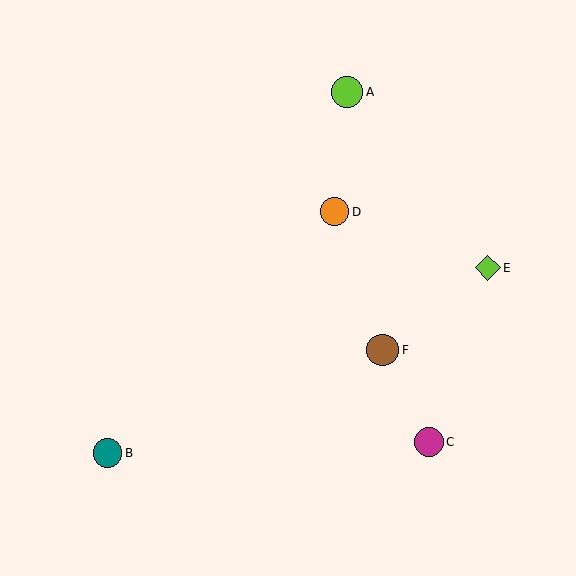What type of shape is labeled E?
Shape E is a lime diamond.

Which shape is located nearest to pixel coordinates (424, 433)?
The magenta circle (labeled C) at (429, 442) is nearest to that location.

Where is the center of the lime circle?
The center of the lime circle is at (347, 92).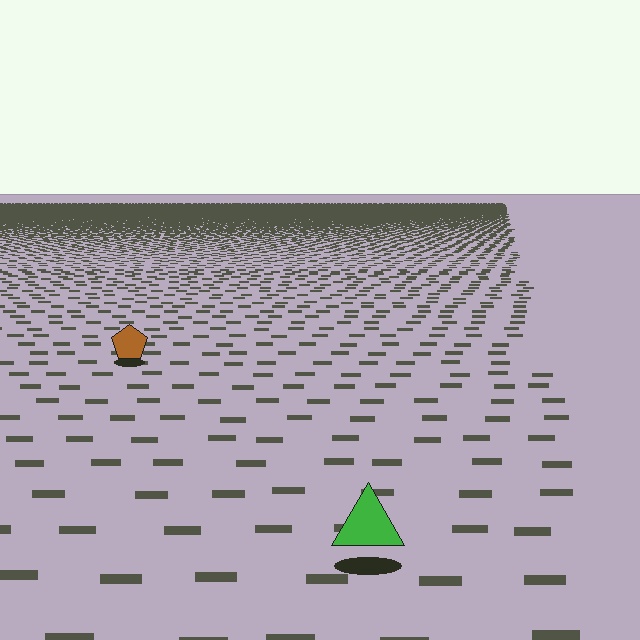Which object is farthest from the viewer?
The brown pentagon is farthest from the viewer. It appears smaller and the ground texture around it is denser.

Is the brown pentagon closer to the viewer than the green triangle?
No. The green triangle is closer — you can tell from the texture gradient: the ground texture is coarser near it.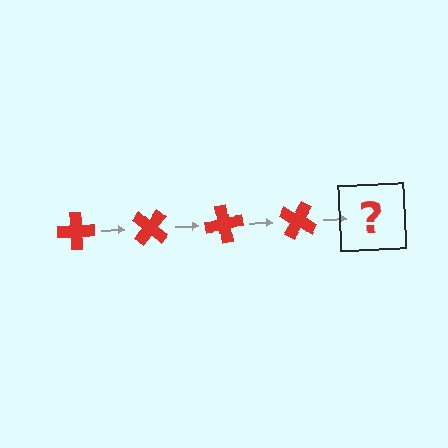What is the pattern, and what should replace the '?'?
The pattern is that the cross rotates 40 degrees each step. The '?' should be a red cross rotated 160 degrees.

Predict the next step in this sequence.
The next step is a red cross rotated 160 degrees.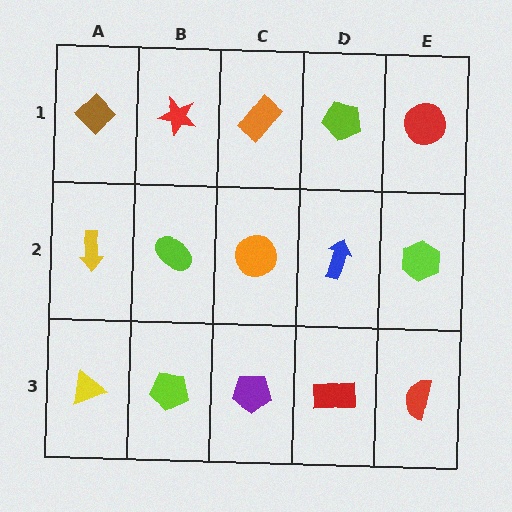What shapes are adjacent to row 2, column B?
A red star (row 1, column B), a lime pentagon (row 3, column B), a yellow arrow (row 2, column A), an orange circle (row 2, column C).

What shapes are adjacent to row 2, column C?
An orange rectangle (row 1, column C), a purple pentagon (row 3, column C), a lime ellipse (row 2, column B), a blue arrow (row 2, column D).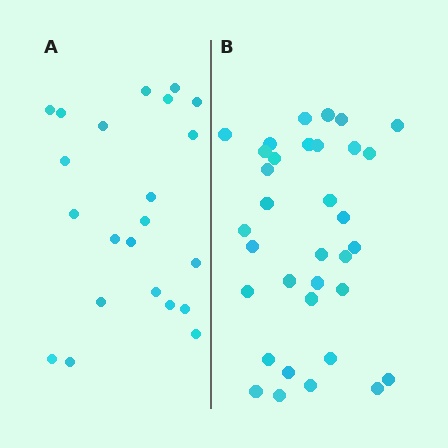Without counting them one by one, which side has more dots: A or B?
Region B (the right region) has more dots.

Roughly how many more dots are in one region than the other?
Region B has roughly 12 or so more dots than region A.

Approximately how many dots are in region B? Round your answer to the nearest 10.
About 30 dots. (The exact count is 34, which rounds to 30.)